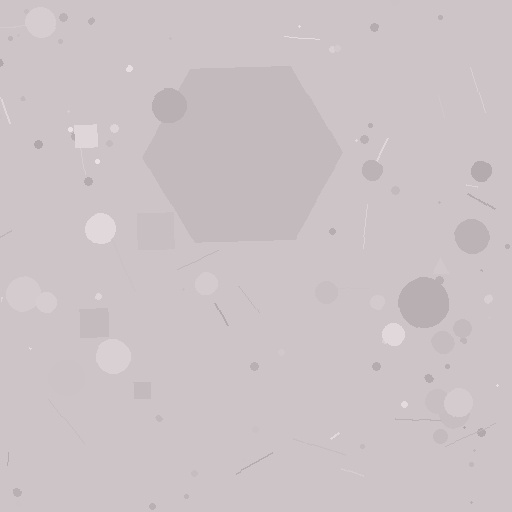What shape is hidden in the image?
A hexagon is hidden in the image.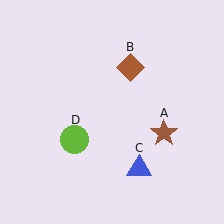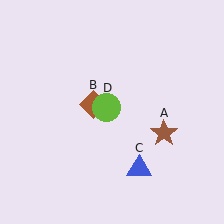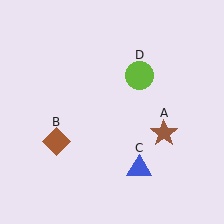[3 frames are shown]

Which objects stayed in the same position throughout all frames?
Brown star (object A) and blue triangle (object C) remained stationary.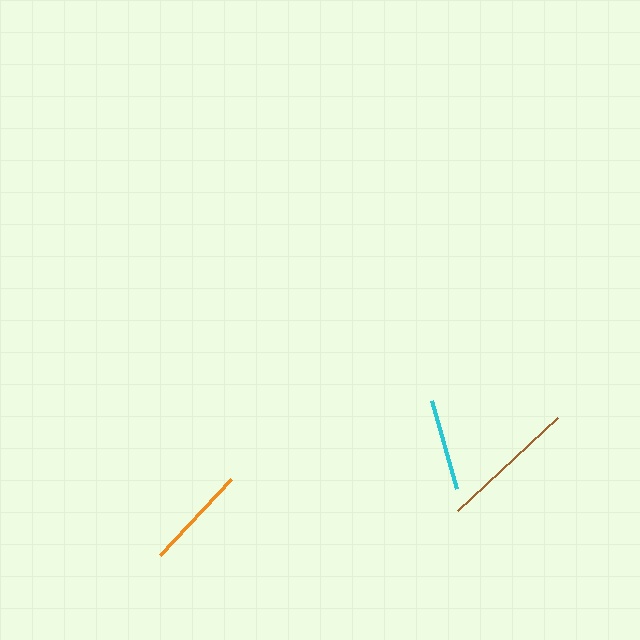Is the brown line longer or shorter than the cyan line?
The brown line is longer than the cyan line.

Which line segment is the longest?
The brown line is the longest at approximately 137 pixels.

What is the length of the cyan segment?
The cyan segment is approximately 91 pixels long.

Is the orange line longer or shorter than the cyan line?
The orange line is longer than the cyan line.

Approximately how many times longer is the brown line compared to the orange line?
The brown line is approximately 1.3 times the length of the orange line.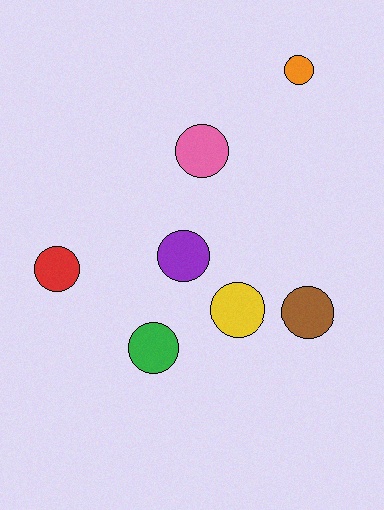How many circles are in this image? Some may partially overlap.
There are 7 circles.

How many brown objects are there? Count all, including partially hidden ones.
There is 1 brown object.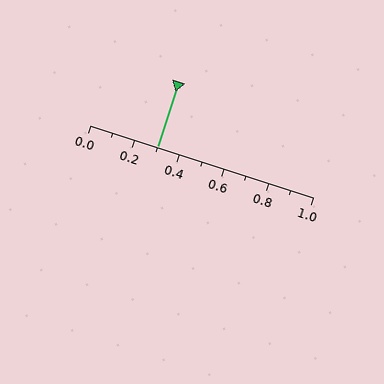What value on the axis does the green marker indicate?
The marker indicates approximately 0.3.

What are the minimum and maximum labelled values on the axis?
The axis runs from 0.0 to 1.0.